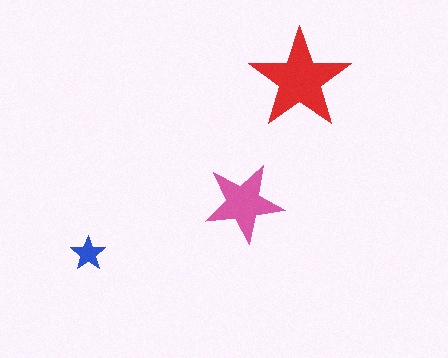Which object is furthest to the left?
The blue star is leftmost.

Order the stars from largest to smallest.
the red one, the pink one, the blue one.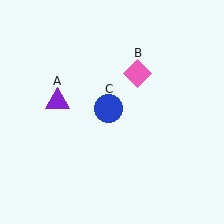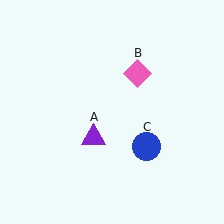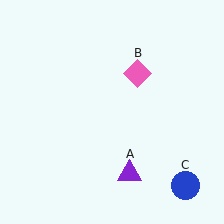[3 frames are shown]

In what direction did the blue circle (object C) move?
The blue circle (object C) moved down and to the right.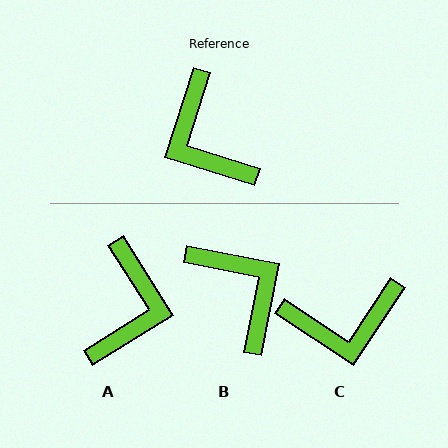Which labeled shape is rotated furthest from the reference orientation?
B, about 173 degrees away.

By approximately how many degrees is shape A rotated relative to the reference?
Approximately 140 degrees counter-clockwise.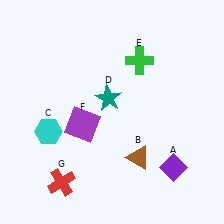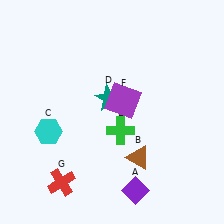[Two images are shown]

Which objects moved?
The objects that moved are: the purple diamond (A), the green cross (E), the purple square (F).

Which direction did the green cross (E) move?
The green cross (E) moved down.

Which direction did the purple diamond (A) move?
The purple diamond (A) moved left.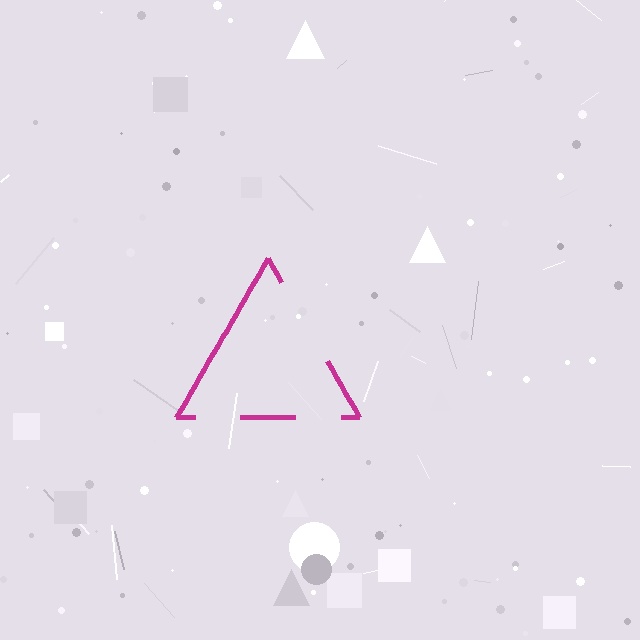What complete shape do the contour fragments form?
The contour fragments form a triangle.